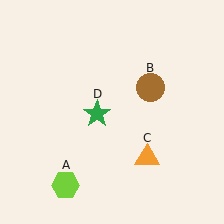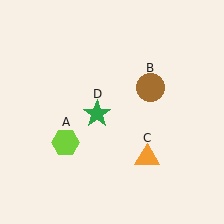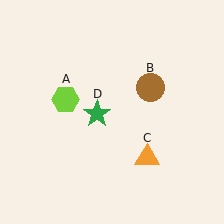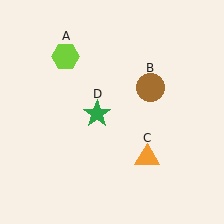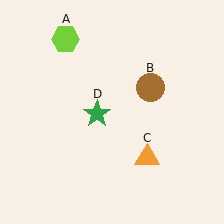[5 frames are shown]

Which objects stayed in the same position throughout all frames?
Brown circle (object B) and orange triangle (object C) and green star (object D) remained stationary.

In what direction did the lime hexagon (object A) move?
The lime hexagon (object A) moved up.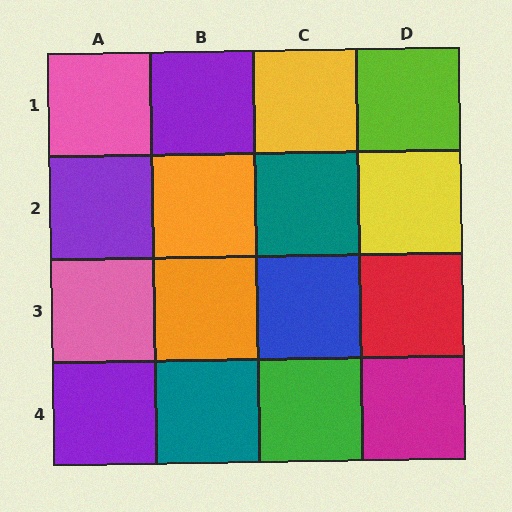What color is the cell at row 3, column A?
Pink.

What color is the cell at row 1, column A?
Pink.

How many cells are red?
1 cell is red.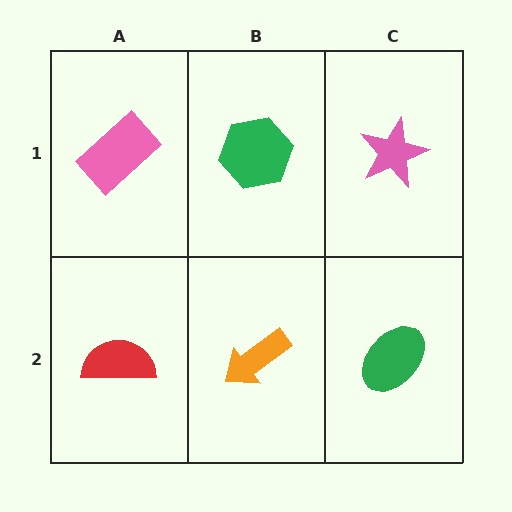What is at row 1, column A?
A pink rectangle.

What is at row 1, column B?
A green hexagon.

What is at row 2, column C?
A green ellipse.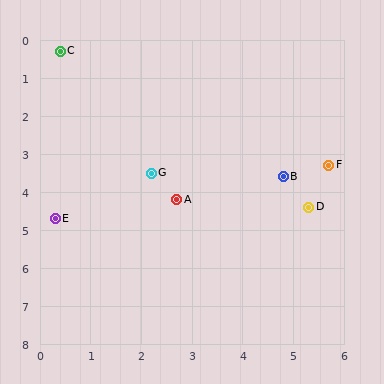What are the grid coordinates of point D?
Point D is at approximately (5.3, 4.4).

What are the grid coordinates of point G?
Point G is at approximately (2.2, 3.5).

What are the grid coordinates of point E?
Point E is at approximately (0.3, 4.7).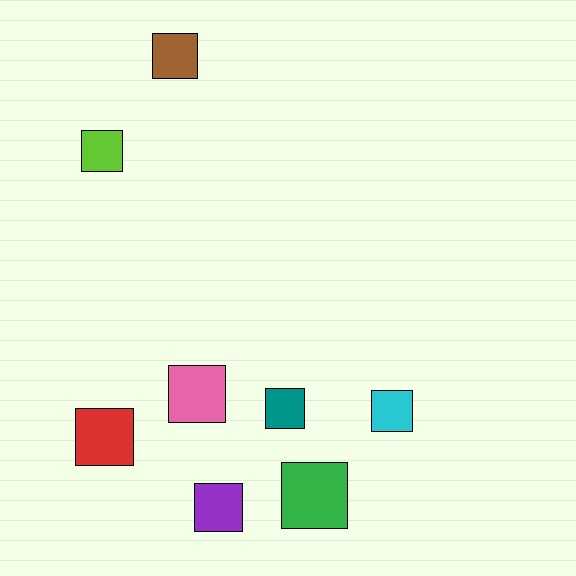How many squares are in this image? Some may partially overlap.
There are 8 squares.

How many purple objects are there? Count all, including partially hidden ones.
There is 1 purple object.